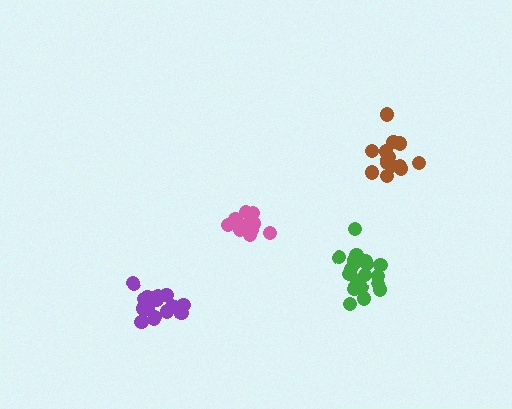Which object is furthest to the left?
The purple cluster is leftmost.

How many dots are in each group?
Group 1: 19 dots, Group 2: 14 dots, Group 3: 13 dots, Group 4: 19 dots (65 total).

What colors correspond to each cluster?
The clusters are colored: green, brown, pink, purple.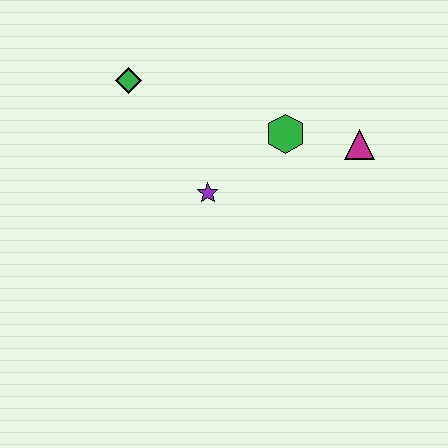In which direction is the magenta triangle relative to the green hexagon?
The magenta triangle is to the right of the green hexagon.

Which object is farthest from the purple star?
The magenta triangle is farthest from the purple star.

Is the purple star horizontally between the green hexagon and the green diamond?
Yes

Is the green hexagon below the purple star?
No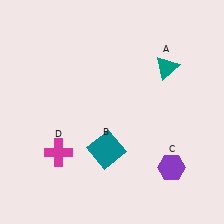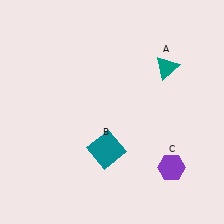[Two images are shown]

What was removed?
The magenta cross (D) was removed in Image 2.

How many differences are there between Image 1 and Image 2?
There is 1 difference between the two images.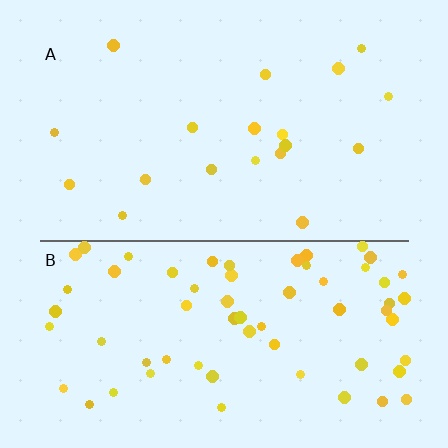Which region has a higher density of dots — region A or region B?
B (the bottom).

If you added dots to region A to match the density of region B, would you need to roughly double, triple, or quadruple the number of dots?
Approximately triple.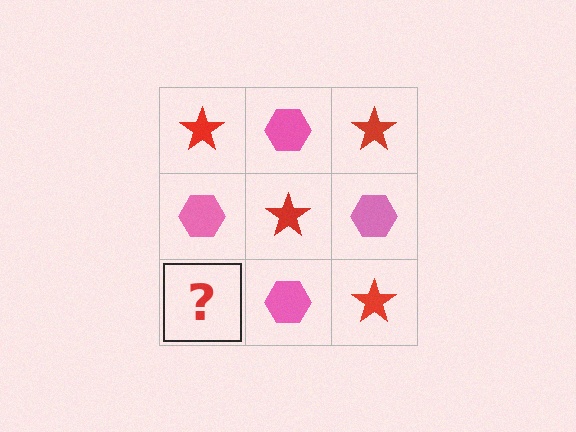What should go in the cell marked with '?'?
The missing cell should contain a red star.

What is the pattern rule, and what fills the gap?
The rule is that it alternates red star and pink hexagon in a checkerboard pattern. The gap should be filled with a red star.